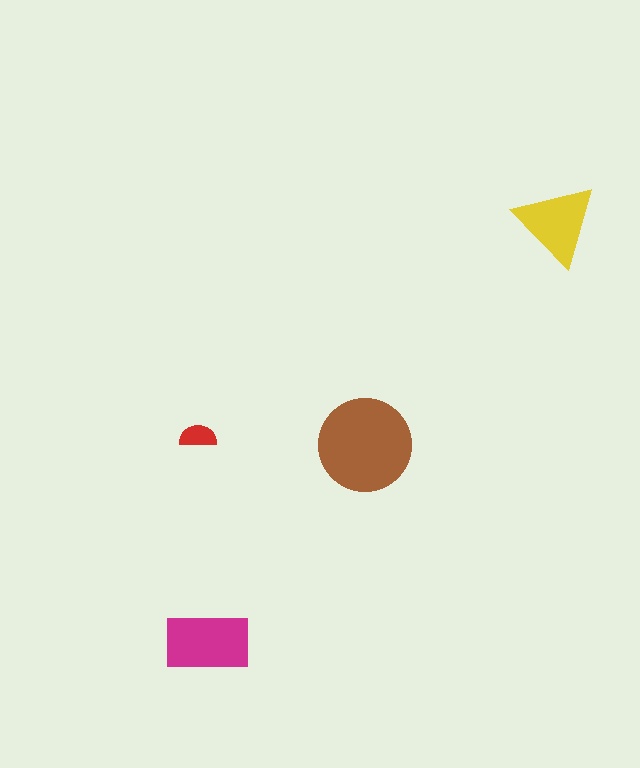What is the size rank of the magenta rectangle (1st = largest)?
2nd.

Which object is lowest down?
The magenta rectangle is bottommost.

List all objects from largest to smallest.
The brown circle, the magenta rectangle, the yellow triangle, the red semicircle.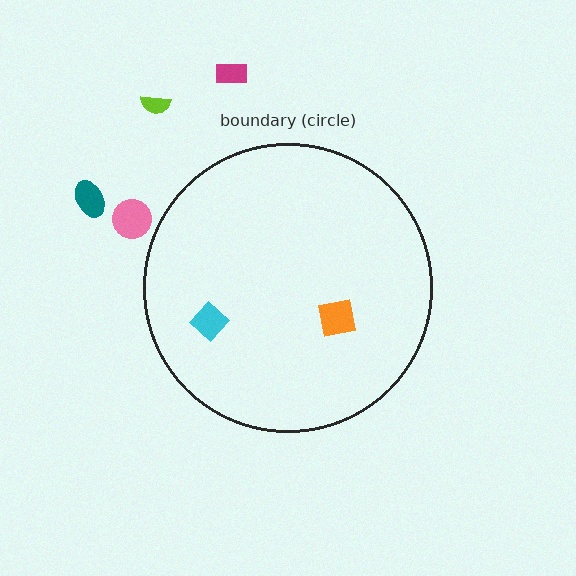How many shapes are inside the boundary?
2 inside, 4 outside.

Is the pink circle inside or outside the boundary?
Outside.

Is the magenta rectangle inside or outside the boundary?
Outside.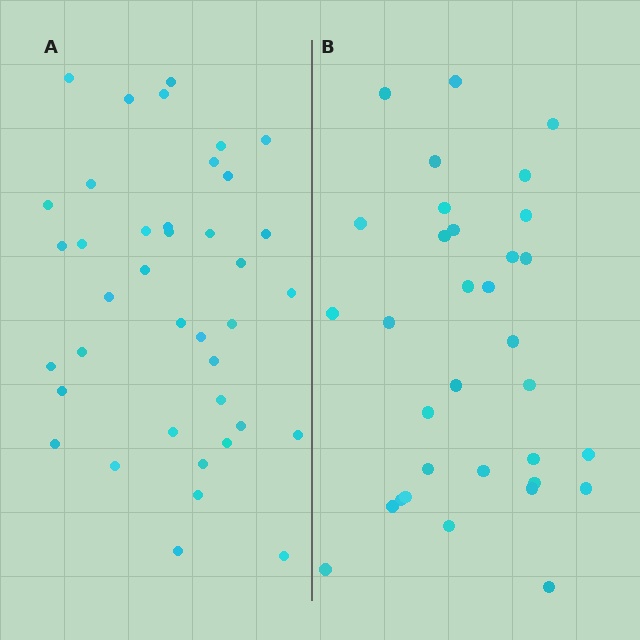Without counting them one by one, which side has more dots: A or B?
Region A (the left region) has more dots.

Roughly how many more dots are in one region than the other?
Region A has about 6 more dots than region B.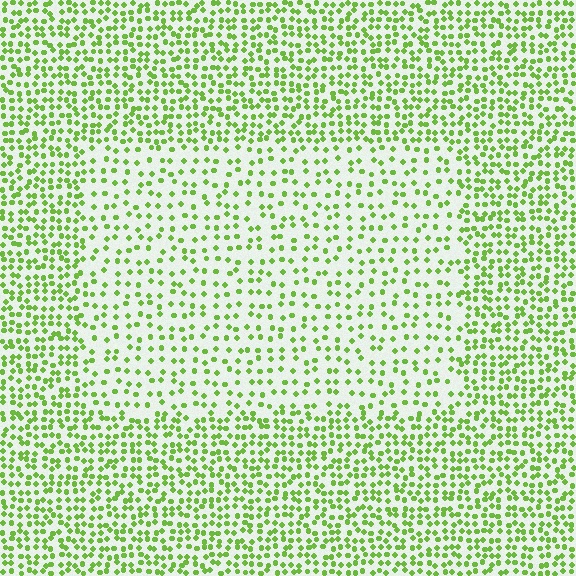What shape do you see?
I see a rectangle.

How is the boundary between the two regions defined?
The boundary is defined by a change in element density (approximately 1.9x ratio). All elements are the same color, size, and shape.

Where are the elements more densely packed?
The elements are more densely packed outside the rectangle boundary.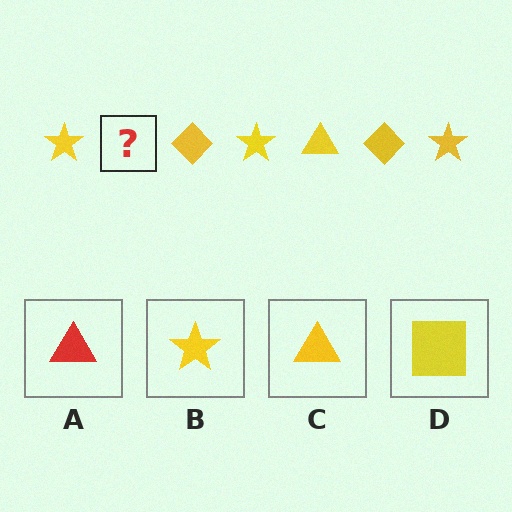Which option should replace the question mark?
Option C.